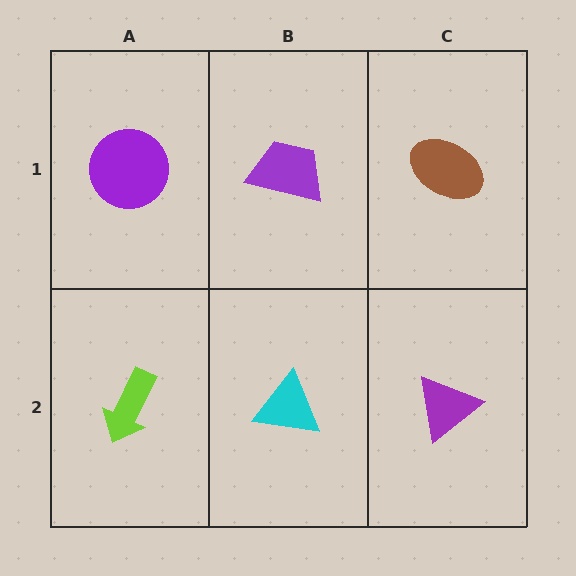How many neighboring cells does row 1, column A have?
2.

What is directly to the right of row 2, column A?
A cyan triangle.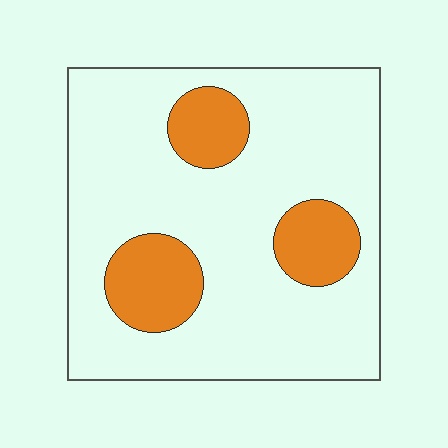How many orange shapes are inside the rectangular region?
3.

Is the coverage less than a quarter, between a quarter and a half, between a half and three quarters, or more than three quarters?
Less than a quarter.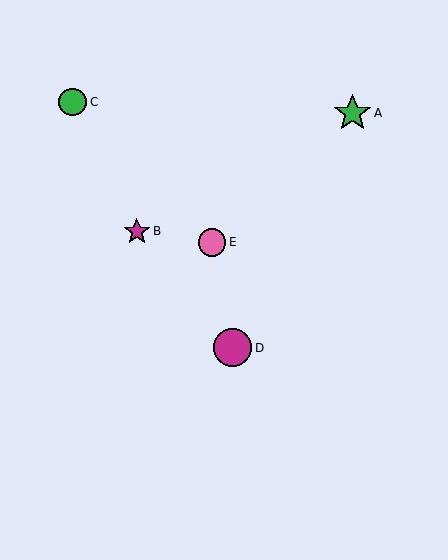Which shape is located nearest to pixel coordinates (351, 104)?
The green star (labeled A) at (352, 113) is nearest to that location.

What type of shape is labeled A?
Shape A is a green star.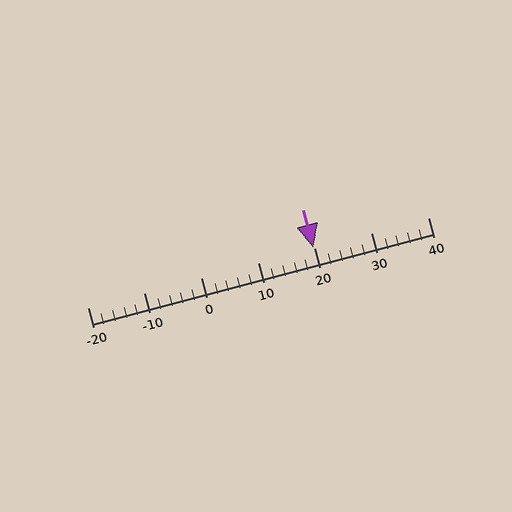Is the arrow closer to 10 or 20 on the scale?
The arrow is closer to 20.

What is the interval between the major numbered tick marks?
The major tick marks are spaced 10 units apart.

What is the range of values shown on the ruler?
The ruler shows values from -20 to 40.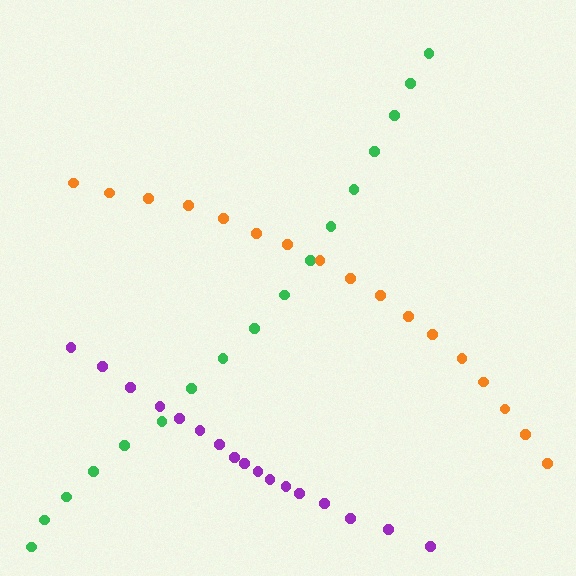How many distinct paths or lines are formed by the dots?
There are 3 distinct paths.